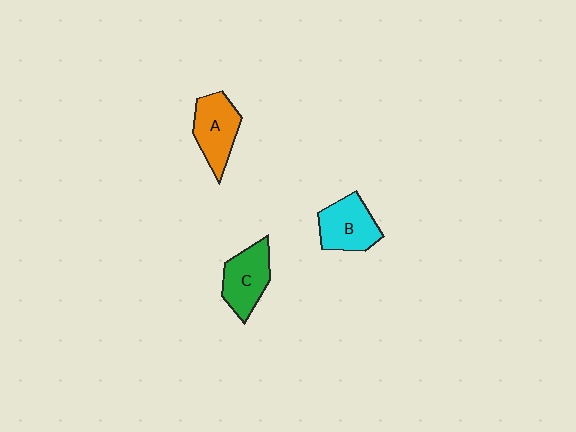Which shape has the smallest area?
Shape B (cyan).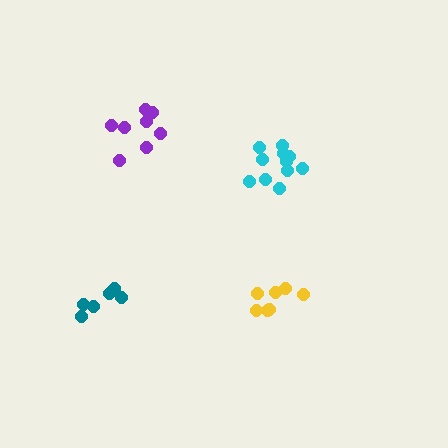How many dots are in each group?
Group 1: 7 dots, Group 2: 11 dots, Group 3: 8 dots, Group 4: 6 dots (32 total).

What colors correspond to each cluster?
The clusters are colored: yellow, cyan, purple, teal.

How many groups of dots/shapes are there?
There are 4 groups.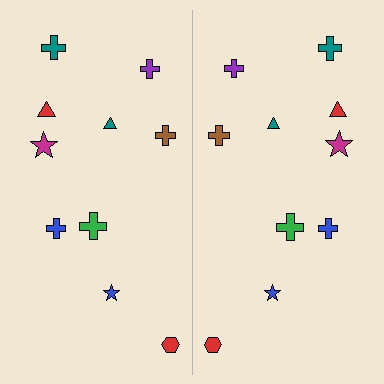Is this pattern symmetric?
Yes, this pattern has bilateral (reflection) symmetry.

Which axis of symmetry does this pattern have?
The pattern has a vertical axis of symmetry running through the center of the image.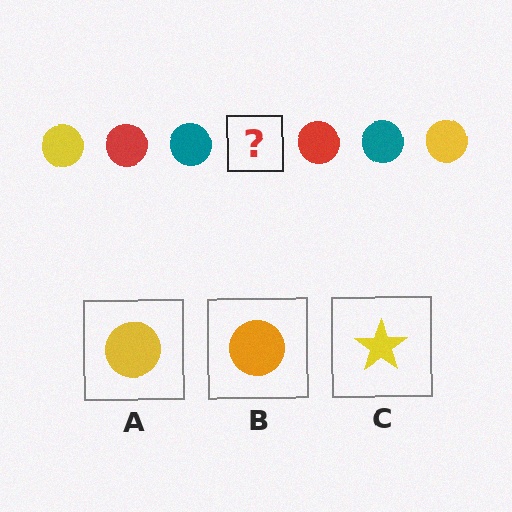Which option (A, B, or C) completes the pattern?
A.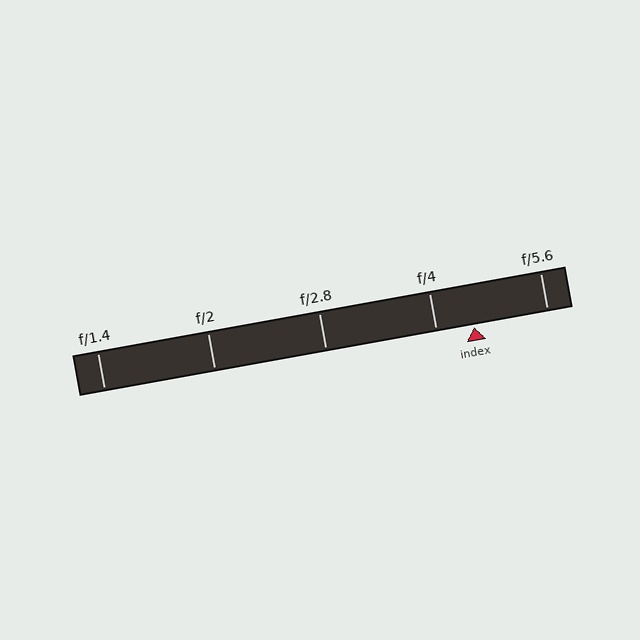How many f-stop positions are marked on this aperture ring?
There are 5 f-stop positions marked.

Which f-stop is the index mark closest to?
The index mark is closest to f/4.